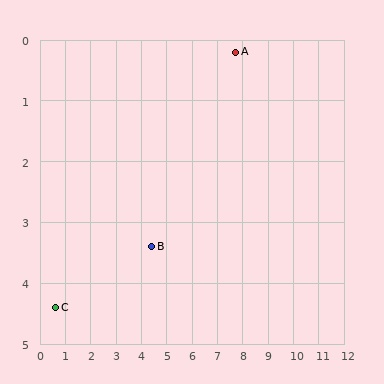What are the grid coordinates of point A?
Point A is at approximately (7.7, 0.2).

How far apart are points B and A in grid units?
Points B and A are about 4.6 grid units apart.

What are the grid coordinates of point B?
Point B is at approximately (4.4, 3.4).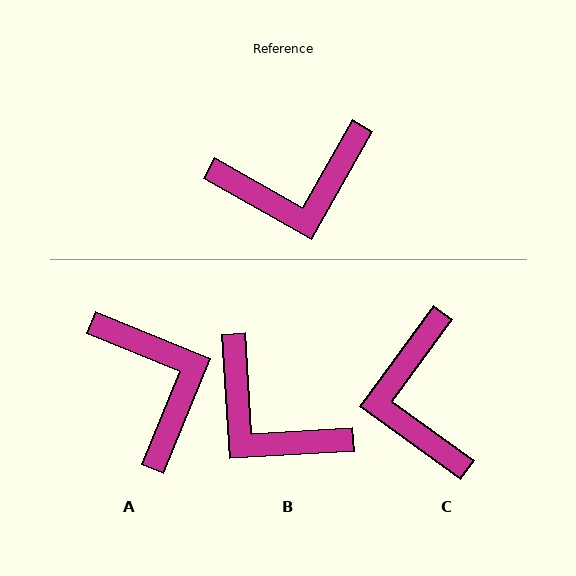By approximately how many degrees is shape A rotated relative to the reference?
Approximately 97 degrees counter-clockwise.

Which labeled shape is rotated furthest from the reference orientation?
A, about 97 degrees away.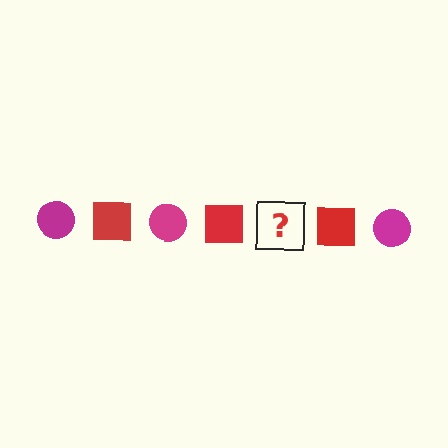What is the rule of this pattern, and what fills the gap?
The rule is that the pattern alternates between magenta circle and red square. The gap should be filled with a magenta circle.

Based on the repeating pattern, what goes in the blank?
The blank should be a magenta circle.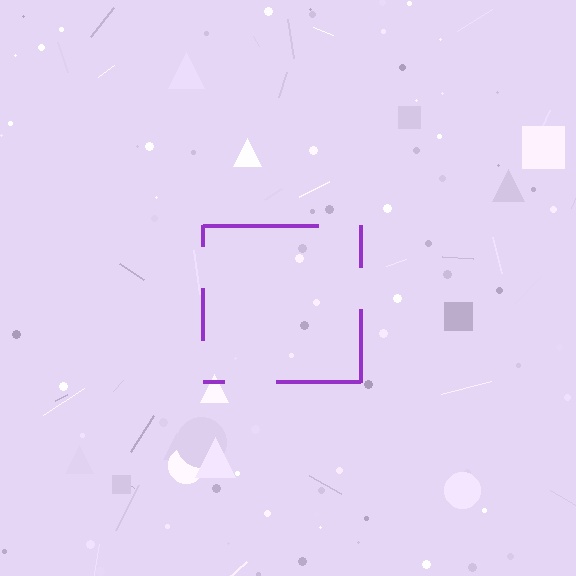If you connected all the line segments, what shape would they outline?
They would outline a square.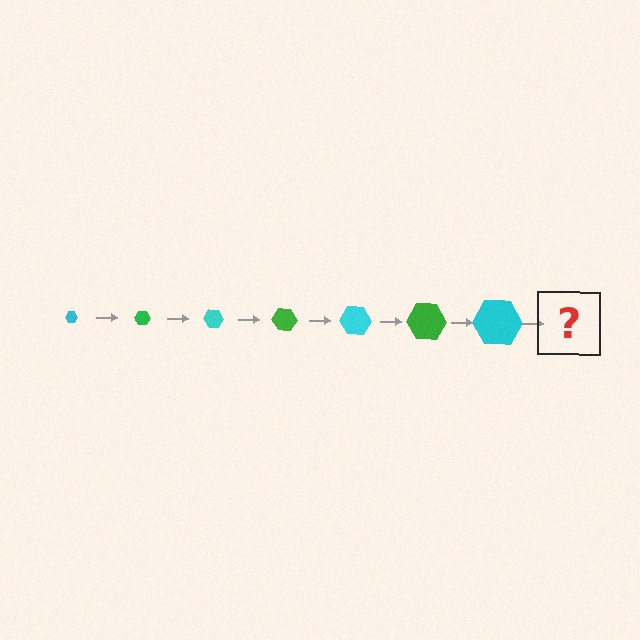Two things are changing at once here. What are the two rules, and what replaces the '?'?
The two rules are that the hexagon grows larger each step and the color cycles through cyan and green. The '?' should be a green hexagon, larger than the previous one.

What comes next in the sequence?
The next element should be a green hexagon, larger than the previous one.